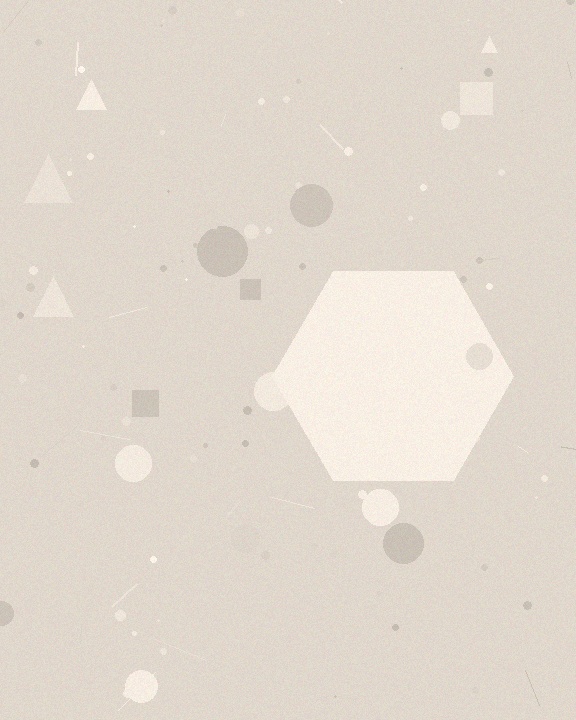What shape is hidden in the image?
A hexagon is hidden in the image.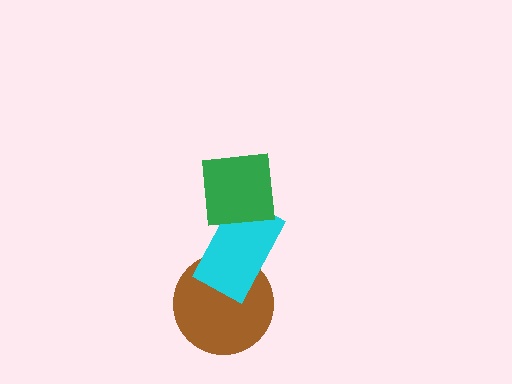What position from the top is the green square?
The green square is 1st from the top.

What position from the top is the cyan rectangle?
The cyan rectangle is 2nd from the top.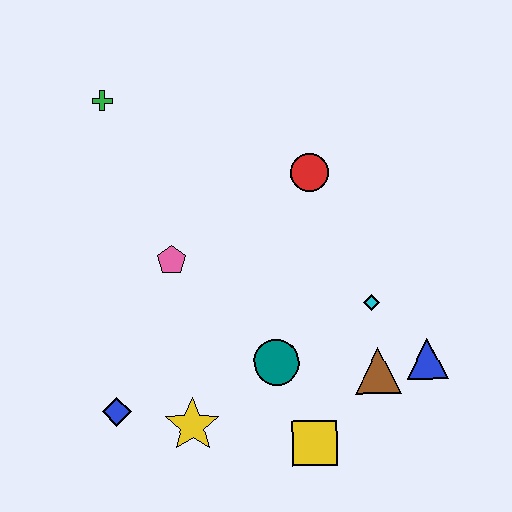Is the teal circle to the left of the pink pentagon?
No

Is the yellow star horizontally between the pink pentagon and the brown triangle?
Yes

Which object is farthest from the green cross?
The blue triangle is farthest from the green cross.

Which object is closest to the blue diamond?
The yellow star is closest to the blue diamond.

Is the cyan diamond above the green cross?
No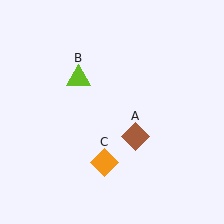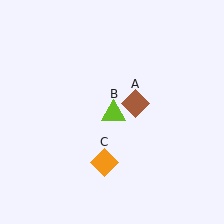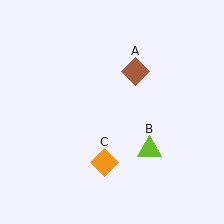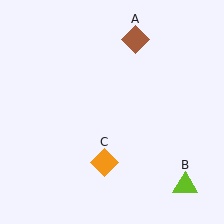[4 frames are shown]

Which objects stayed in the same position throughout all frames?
Orange diamond (object C) remained stationary.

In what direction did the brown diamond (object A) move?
The brown diamond (object A) moved up.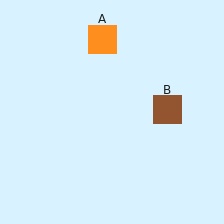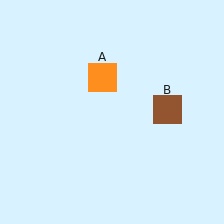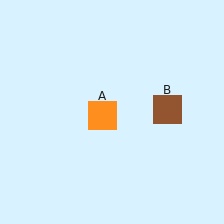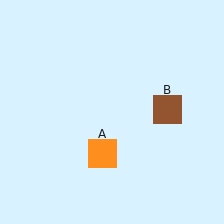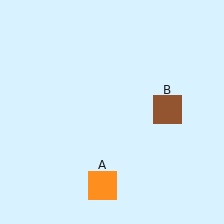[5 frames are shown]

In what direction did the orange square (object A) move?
The orange square (object A) moved down.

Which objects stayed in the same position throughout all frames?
Brown square (object B) remained stationary.